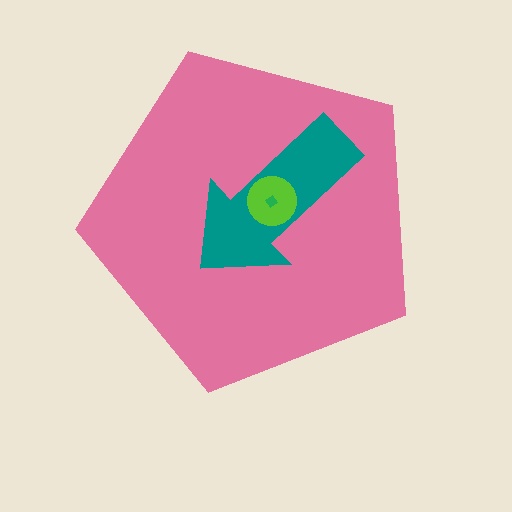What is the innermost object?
The green diamond.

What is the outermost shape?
The pink pentagon.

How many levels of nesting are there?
4.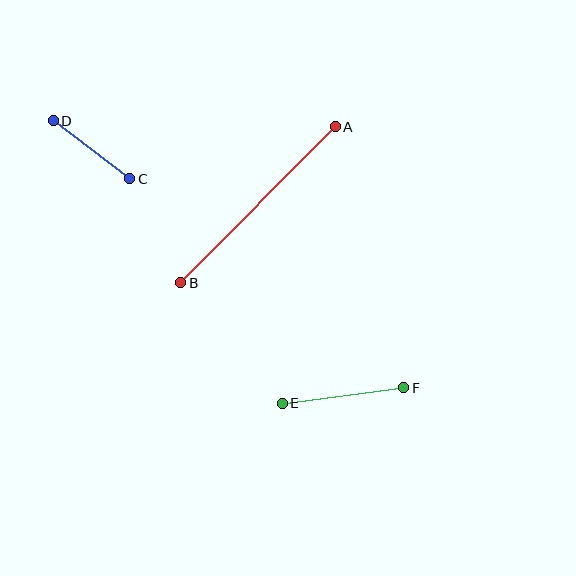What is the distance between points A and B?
The distance is approximately 220 pixels.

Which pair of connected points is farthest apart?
Points A and B are farthest apart.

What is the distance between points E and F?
The distance is approximately 123 pixels.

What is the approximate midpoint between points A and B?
The midpoint is at approximately (258, 205) pixels.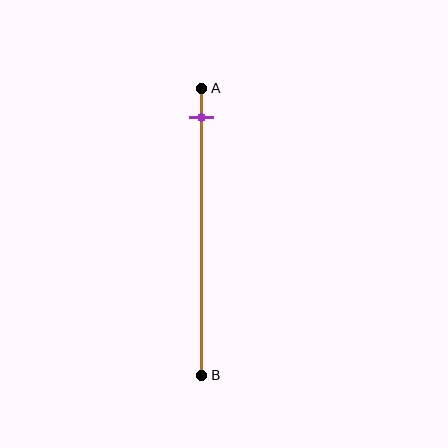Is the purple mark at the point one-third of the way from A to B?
No, the mark is at about 10% from A, not at the 33% one-third point.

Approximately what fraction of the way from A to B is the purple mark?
The purple mark is approximately 10% of the way from A to B.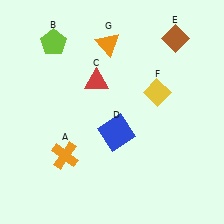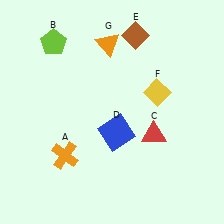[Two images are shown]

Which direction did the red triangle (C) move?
The red triangle (C) moved right.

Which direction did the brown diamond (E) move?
The brown diamond (E) moved left.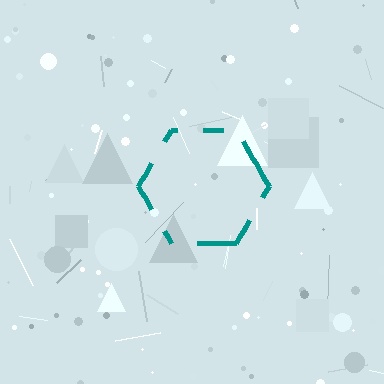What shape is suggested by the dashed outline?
The dashed outline suggests a hexagon.